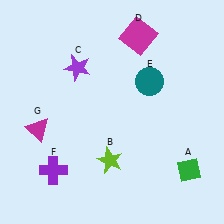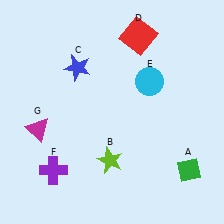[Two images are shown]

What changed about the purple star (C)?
In Image 1, C is purple. In Image 2, it changed to blue.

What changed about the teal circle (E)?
In Image 1, E is teal. In Image 2, it changed to cyan.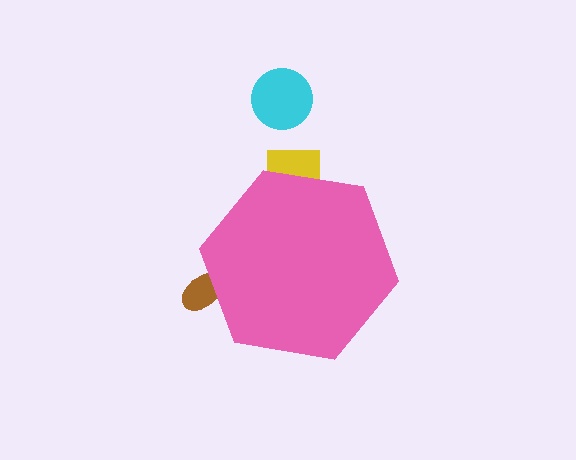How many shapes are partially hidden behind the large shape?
2 shapes are partially hidden.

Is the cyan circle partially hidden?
No, the cyan circle is fully visible.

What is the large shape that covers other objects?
A pink hexagon.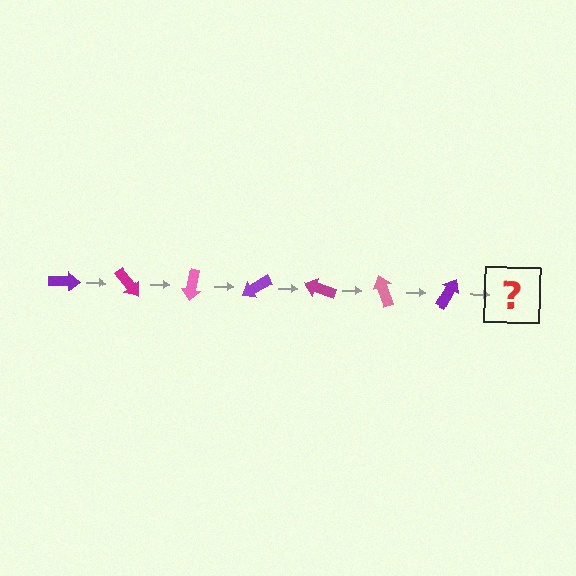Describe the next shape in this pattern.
It should be a magenta arrow, rotated 350 degrees from the start.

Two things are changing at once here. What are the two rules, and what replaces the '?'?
The two rules are that it rotates 50 degrees each step and the color cycles through purple, magenta, and pink. The '?' should be a magenta arrow, rotated 350 degrees from the start.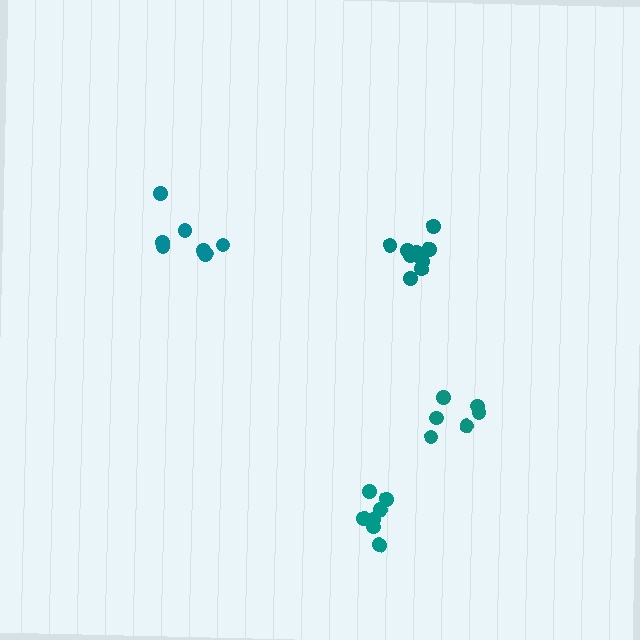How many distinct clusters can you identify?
There are 4 distinct clusters.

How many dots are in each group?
Group 1: 6 dots, Group 2: 7 dots, Group 3: 9 dots, Group 4: 7 dots (29 total).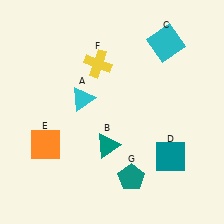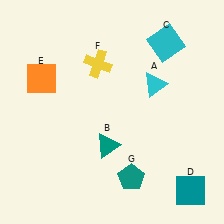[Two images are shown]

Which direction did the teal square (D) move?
The teal square (D) moved down.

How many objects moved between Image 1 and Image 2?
3 objects moved between the two images.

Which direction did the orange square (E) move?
The orange square (E) moved up.